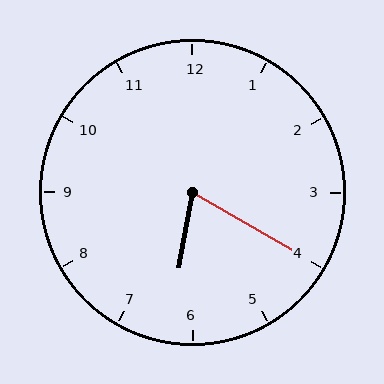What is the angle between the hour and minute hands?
Approximately 70 degrees.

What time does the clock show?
6:20.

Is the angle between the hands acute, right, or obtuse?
It is acute.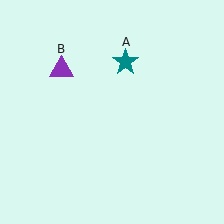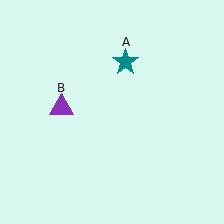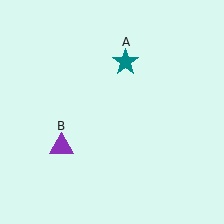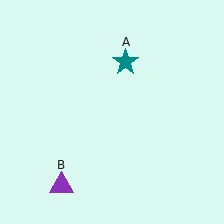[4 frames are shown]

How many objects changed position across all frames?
1 object changed position: purple triangle (object B).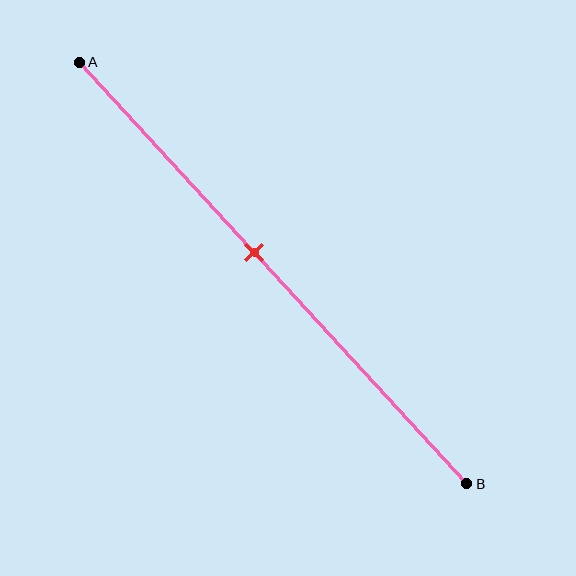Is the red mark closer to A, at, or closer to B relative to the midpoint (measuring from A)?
The red mark is closer to point A than the midpoint of segment AB.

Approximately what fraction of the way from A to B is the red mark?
The red mark is approximately 45% of the way from A to B.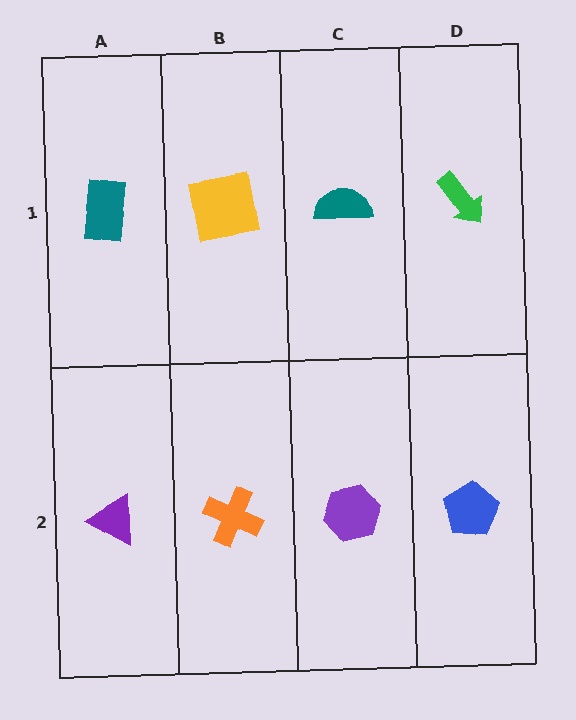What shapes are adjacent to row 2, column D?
A green arrow (row 1, column D), a purple hexagon (row 2, column C).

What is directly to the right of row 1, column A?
A yellow square.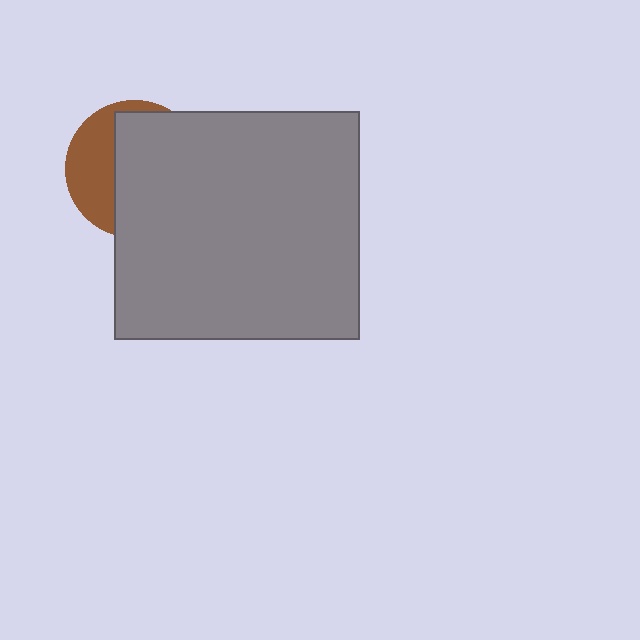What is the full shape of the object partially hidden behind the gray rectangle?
The partially hidden object is a brown circle.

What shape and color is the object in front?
The object in front is a gray rectangle.